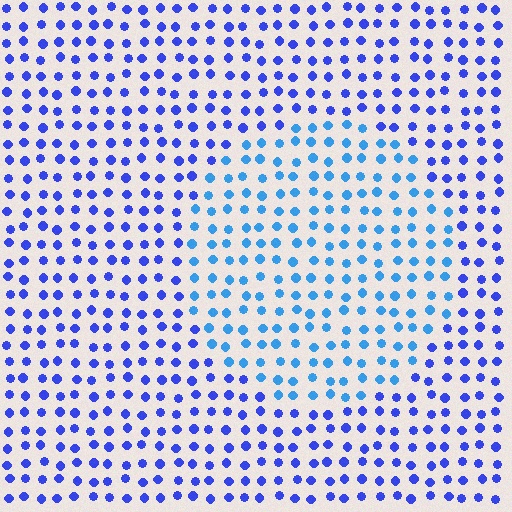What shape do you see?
I see a circle.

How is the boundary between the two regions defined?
The boundary is defined purely by a slight shift in hue (about 30 degrees). Spacing, size, and orientation are identical on both sides.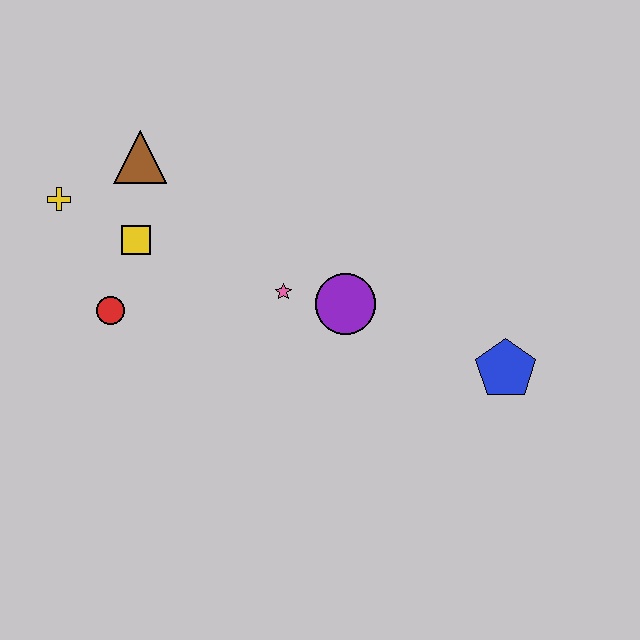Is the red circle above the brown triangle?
No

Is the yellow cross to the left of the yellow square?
Yes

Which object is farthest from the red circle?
The blue pentagon is farthest from the red circle.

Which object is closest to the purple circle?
The pink star is closest to the purple circle.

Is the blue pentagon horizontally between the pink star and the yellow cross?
No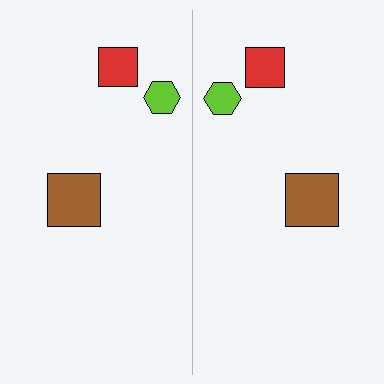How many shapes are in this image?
There are 6 shapes in this image.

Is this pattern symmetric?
Yes, this pattern has bilateral (reflection) symmetry.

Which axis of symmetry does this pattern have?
The pattern has a vertical axis of symmetry running through the center of the image.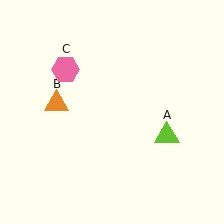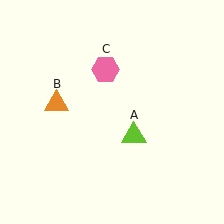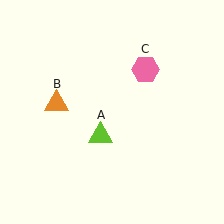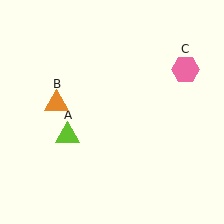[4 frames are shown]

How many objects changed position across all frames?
2 objects changed position: lime triangle (object A), pink hexagon (object C).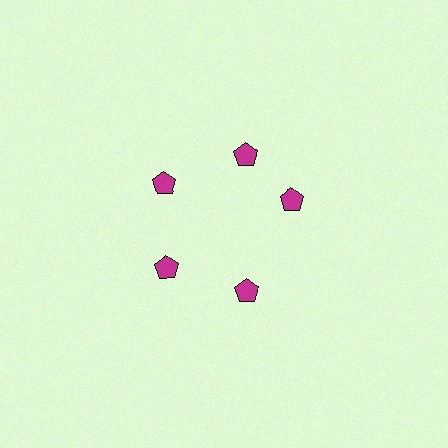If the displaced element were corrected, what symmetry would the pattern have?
It would have 5-fold rotational symmetry — the pattern would map onto itself every 72 degrees.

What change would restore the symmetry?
The symmetry would be restored by rotating it back into even spacing with its neighbors so that all 5 pentagons sit at equal angles and equal distance from the center.